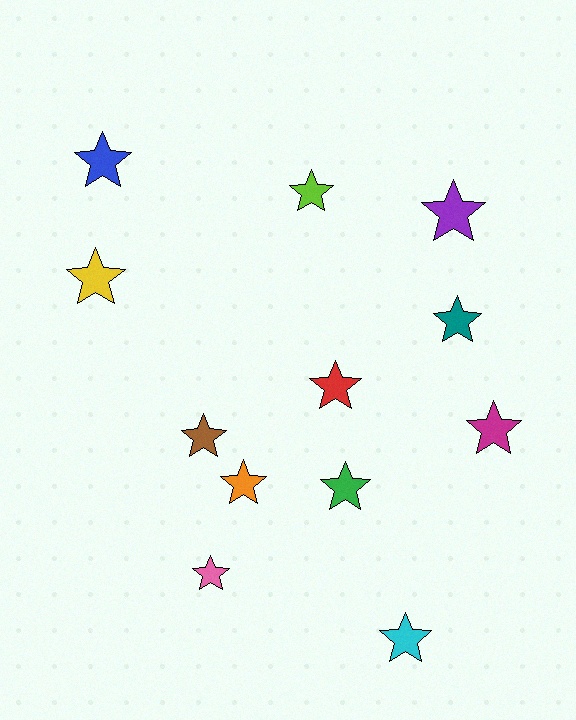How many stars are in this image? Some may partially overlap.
There are 12 stars.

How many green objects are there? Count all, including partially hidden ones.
There is 1 green object.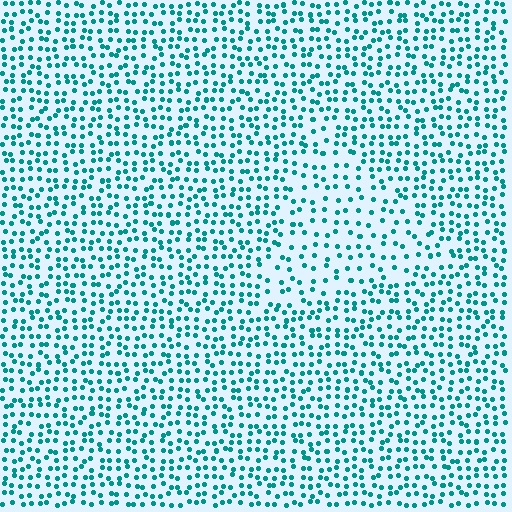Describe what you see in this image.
The image contains small teal elements arranged at two different densities. A triangle-shaped region is visible where the elements are less densely packed than the surrounding area.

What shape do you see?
I see a triangle.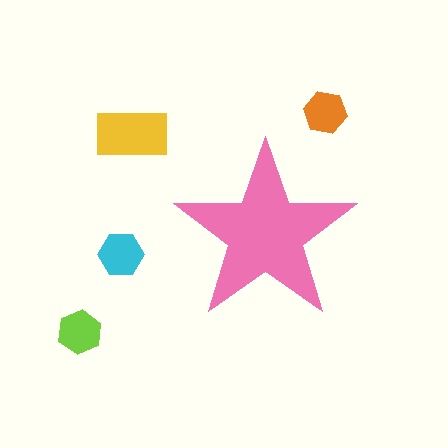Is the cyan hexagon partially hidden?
No, the cyan hexagon is fully visible.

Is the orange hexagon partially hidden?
No, the orange hexagon is fully visible.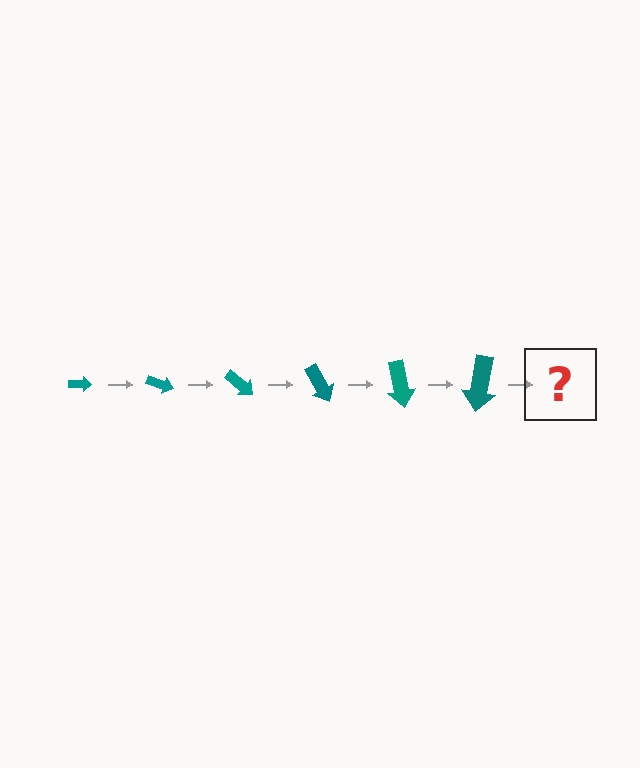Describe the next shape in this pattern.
It should be an arrow, larger than the previous one and rotated 120 degrees from the start.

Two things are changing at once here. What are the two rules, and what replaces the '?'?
The two rules are that the arrow grows larger each step and it rotates 20 degrees each step. The '?' should be an arrow, larger than the previous one and rotated 120 degrees from the start.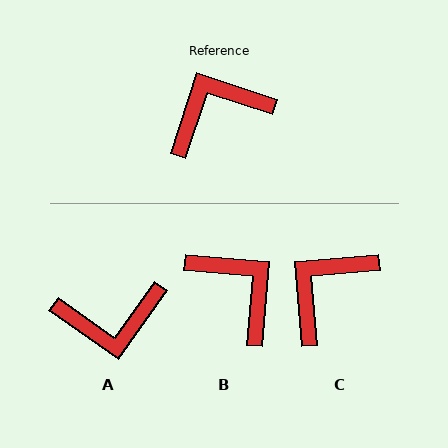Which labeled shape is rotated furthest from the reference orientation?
A, about 163 degrees away.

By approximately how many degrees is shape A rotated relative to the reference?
Approximately 163 degrees counter-clockwise.